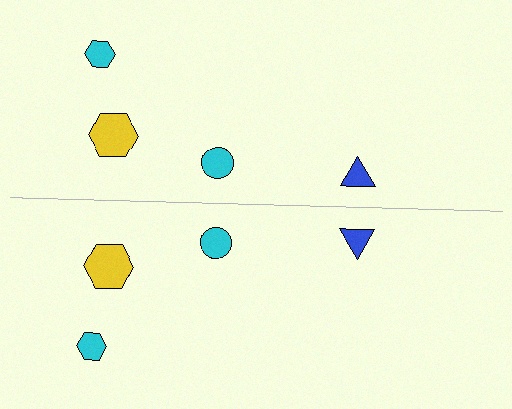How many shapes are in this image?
There are 8 shapes in this image.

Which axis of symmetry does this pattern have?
The pattern has a horizontal axis of symmetry running through the center of the image.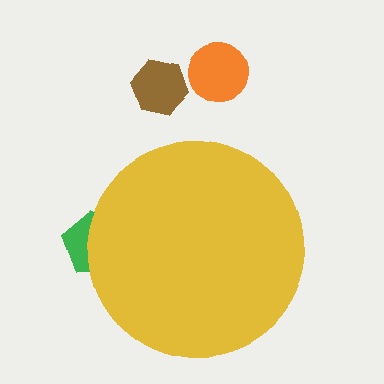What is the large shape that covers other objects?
A yellow circle.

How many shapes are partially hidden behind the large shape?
1 shape is partially hidden.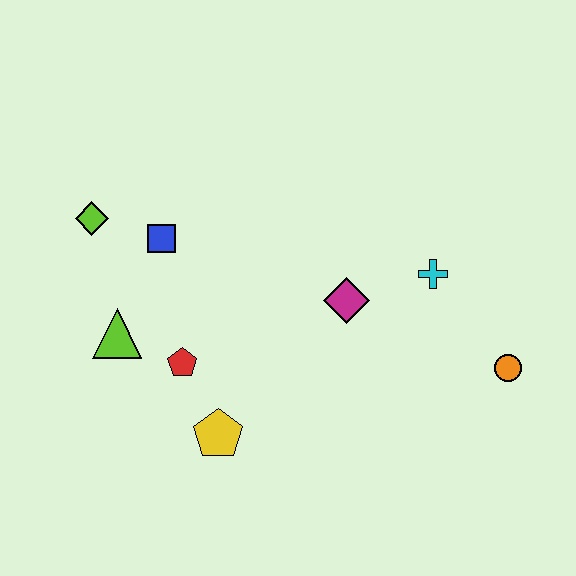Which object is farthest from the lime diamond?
The orange circle is farthest from the lime diamond.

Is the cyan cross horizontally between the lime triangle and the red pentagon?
No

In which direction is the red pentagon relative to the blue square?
The red pentagon is below the blue square.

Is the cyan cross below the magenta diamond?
No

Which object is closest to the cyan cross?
The magenta diamond is closest to the cyan cross.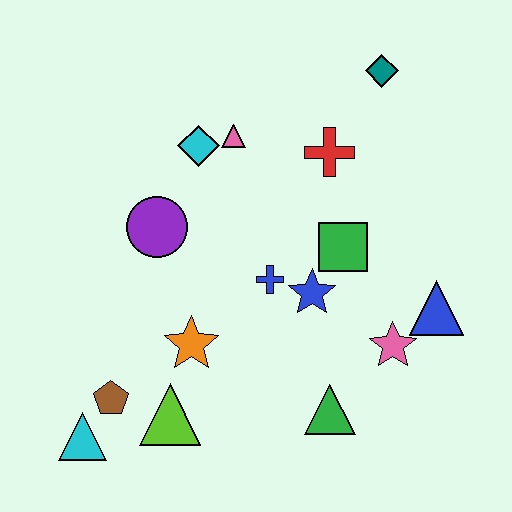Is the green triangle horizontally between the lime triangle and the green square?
Yes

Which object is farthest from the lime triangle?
The teal diamond is farthest from the lime triangle.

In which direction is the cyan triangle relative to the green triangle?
The cyan triangle is to the left of the green triangle.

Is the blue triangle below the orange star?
No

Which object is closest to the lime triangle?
The brown pentagon is closest to the lime triangle.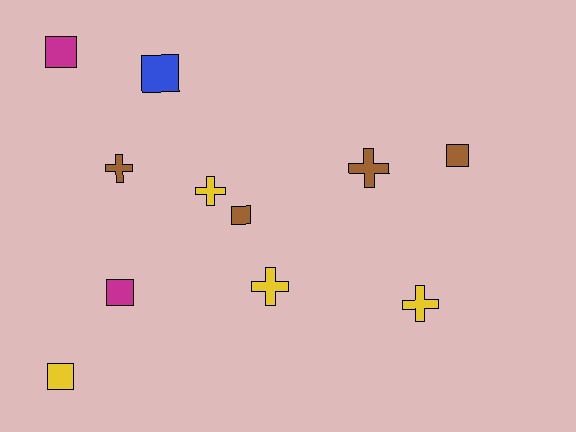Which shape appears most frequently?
Square, with 6 objects.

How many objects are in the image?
There are 11 objects.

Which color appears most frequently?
Brown, with 4 objects.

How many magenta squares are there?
There are 2 magenta squares.